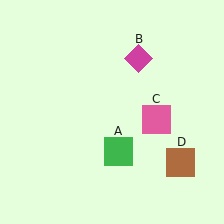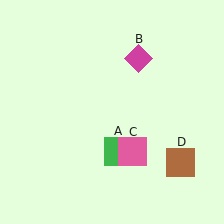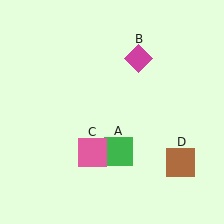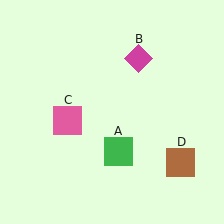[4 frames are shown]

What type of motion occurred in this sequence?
The pink square (object C) rotated clockwise around the center of the scene.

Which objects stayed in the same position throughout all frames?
Green square (object A) and magenta diamond (object B) and brown square (object D) remained stationary.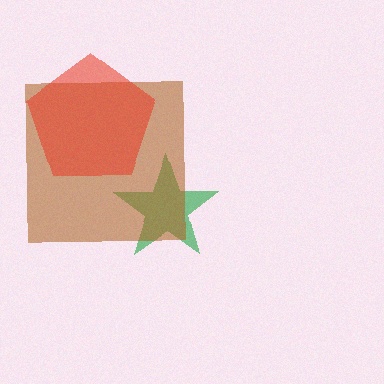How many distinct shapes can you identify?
There are 3 distinct shapes: a green star, a brown square, a red pentagon.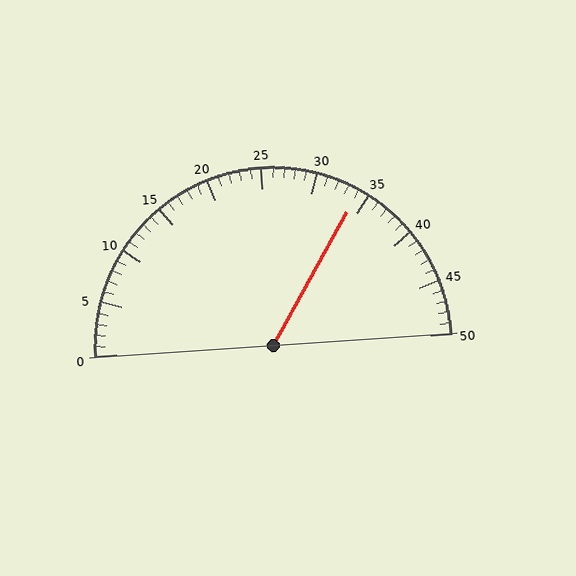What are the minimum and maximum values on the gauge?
The gauge ranges from 0 to 50.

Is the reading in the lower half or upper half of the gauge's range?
The reading is in the upper half of the range (0 to 50).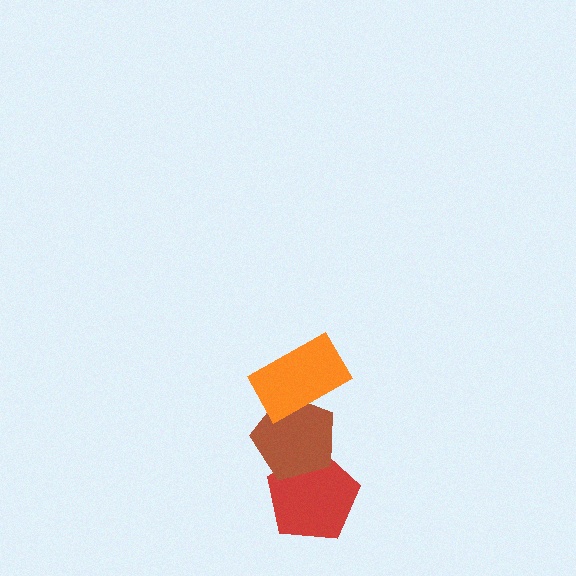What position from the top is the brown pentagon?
The brown pentagon is 2nd from the top.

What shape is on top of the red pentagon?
The brown pentagon is on top of the red pentagon.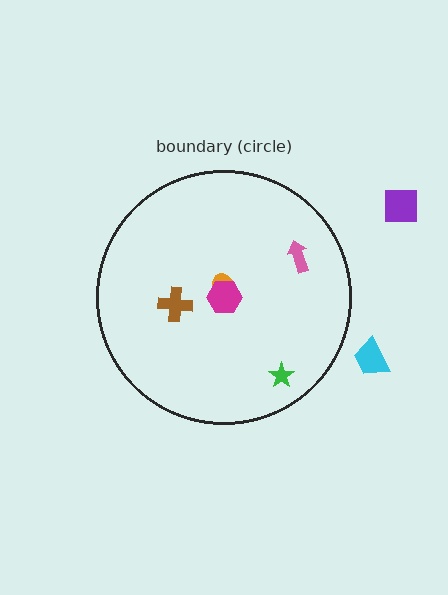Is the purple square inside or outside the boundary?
Outside.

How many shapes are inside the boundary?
5 inside, 2 outside.